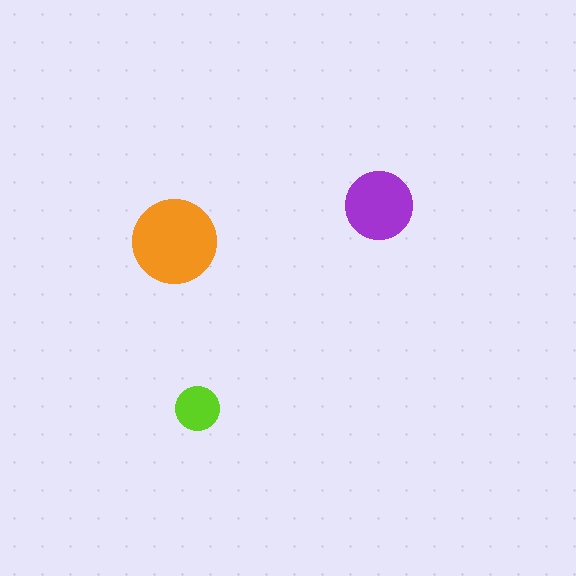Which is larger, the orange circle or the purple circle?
The orange one.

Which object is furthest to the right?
The purple circle is rightmost.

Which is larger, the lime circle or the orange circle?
The orange one.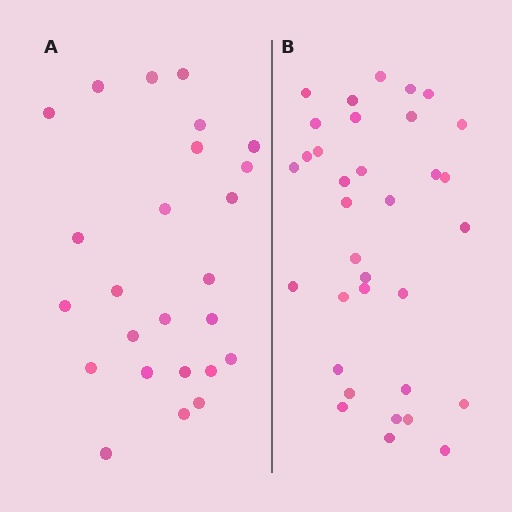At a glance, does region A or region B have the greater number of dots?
Region B (the right region) has more dots.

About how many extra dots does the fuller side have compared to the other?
Region B has roughly 8 or so more dots than region A.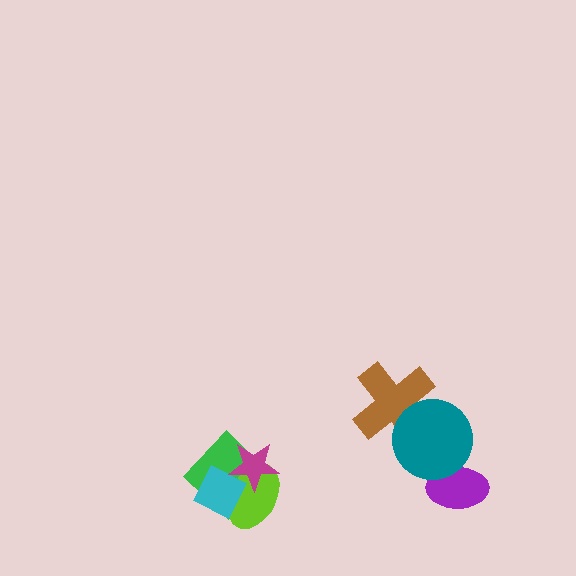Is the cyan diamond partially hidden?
Yes, it is partially covered by another shape.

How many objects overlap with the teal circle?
2 objects overlap with the teal circle.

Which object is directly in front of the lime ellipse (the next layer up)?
The cyan diamond is directly in front of the lime ellipse.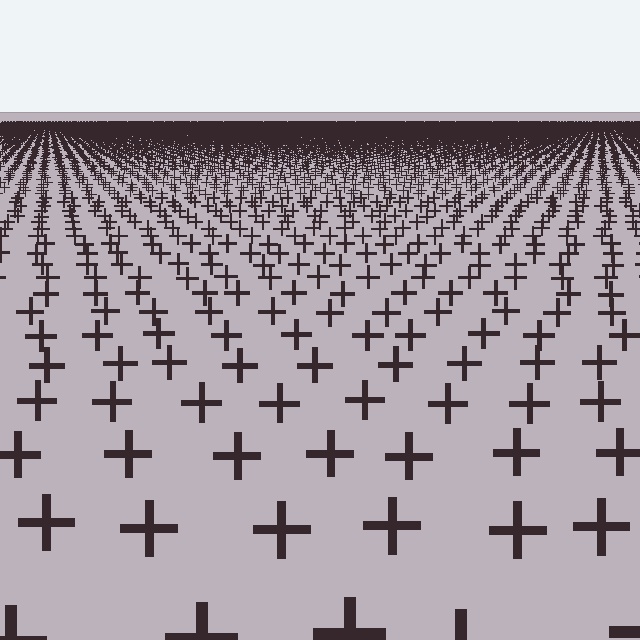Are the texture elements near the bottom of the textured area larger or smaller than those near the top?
Larger. Near the bottom, elements are closer to the viewer and appear at a bigger on-screen size.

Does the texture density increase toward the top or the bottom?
Density increases toward the top.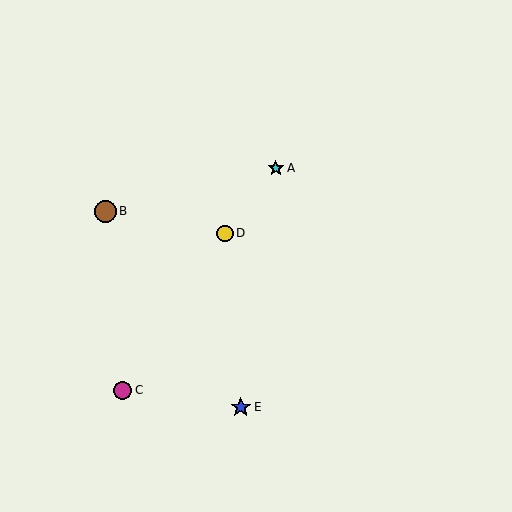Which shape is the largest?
The brown circle (labeled B) is the largest.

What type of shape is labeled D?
Shape D is a yellow circle.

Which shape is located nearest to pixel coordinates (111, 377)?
The magenta circle (labeled C) at (123, 390) is nearest to that location.